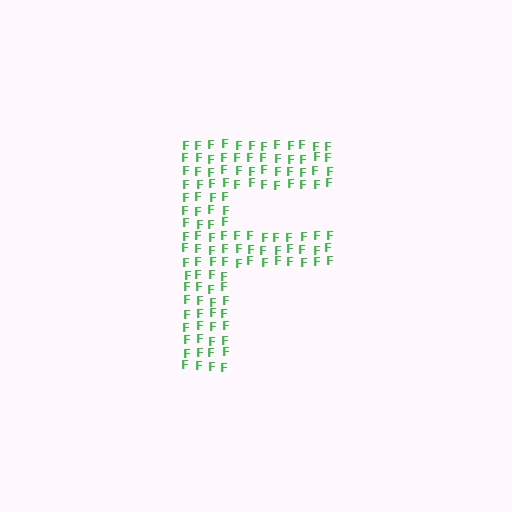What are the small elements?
The small elements are letter F's.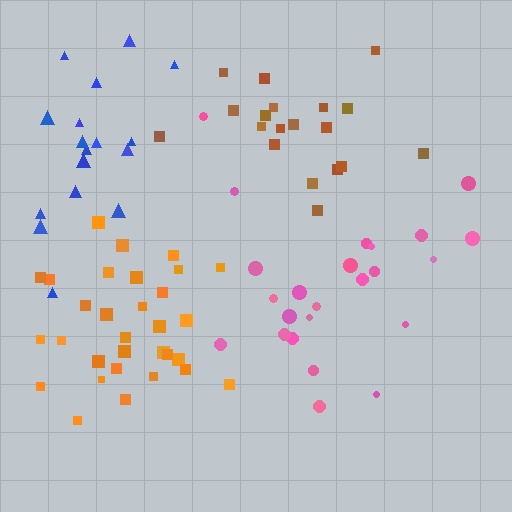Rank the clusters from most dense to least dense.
orange, brown, pink, blue.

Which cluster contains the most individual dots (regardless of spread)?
Orange (31).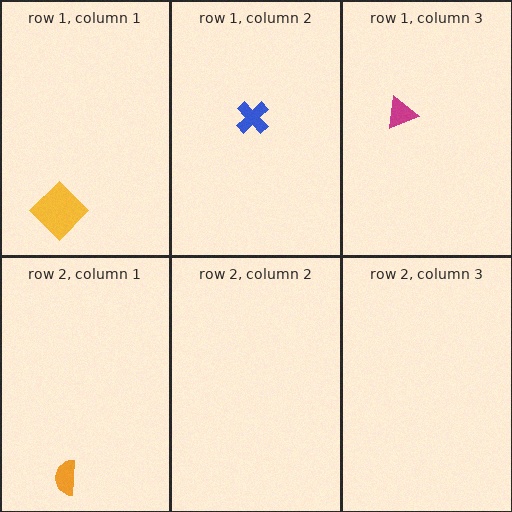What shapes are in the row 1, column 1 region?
The yellow diamond.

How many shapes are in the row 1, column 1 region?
1.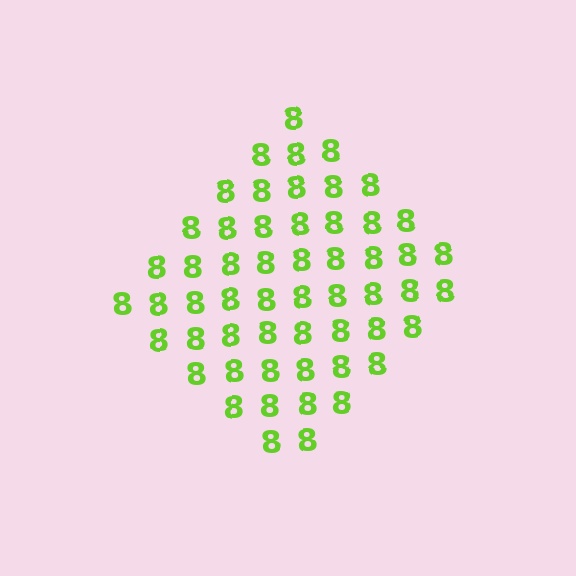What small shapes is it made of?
It is made of small digit 8's.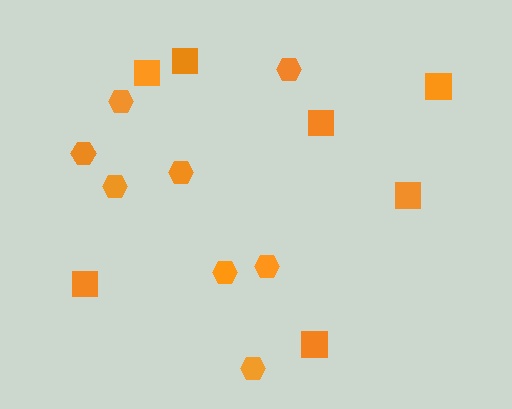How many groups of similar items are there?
There are 2 groups: one group of hexagons (8) and one group of squares (7).